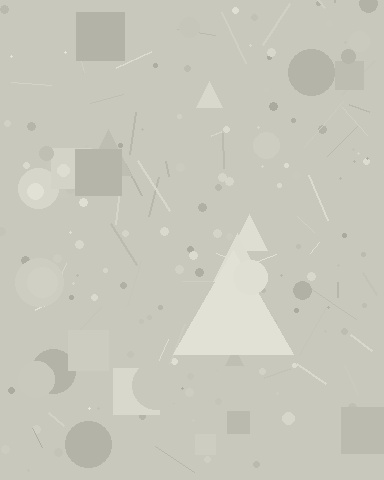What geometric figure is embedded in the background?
A triangle is embedded in the background.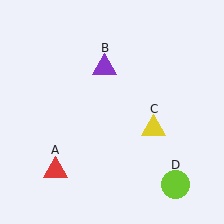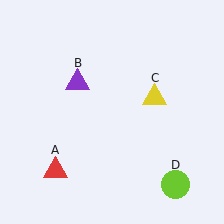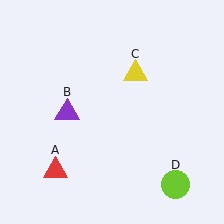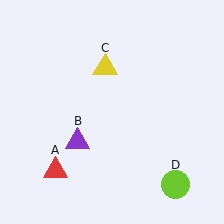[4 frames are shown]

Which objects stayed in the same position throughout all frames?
Red triangle (object A) and lime circle (object D) remained stationary.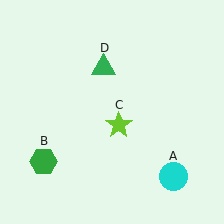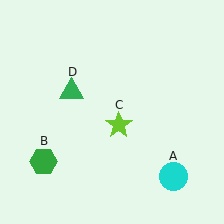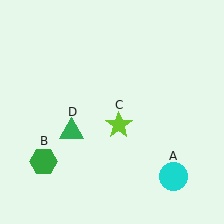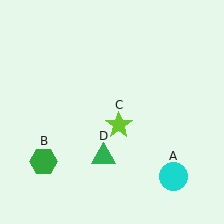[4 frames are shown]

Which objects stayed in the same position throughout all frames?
Cyan circle (object A) and green hexagon (object B) and lime star (object C) remained stationary.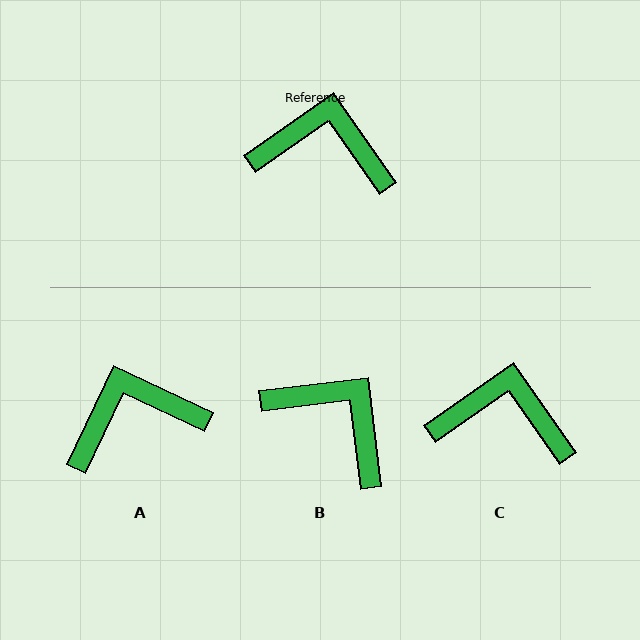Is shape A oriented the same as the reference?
No, it is off by about 29 degrees.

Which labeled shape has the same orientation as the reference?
C.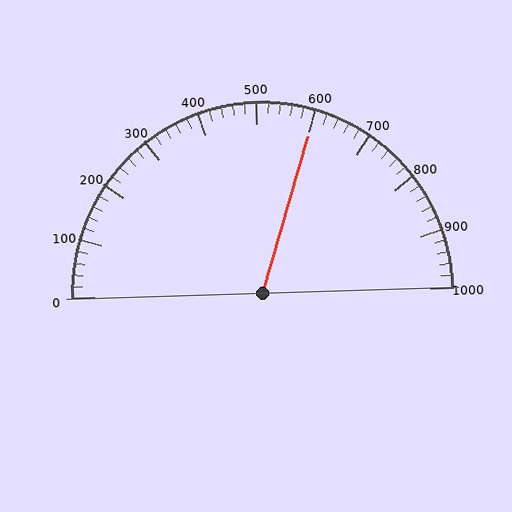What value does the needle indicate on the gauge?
The needle indicates approximately 600.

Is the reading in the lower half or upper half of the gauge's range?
The reading is in the upper half of the range (0 to 1000).